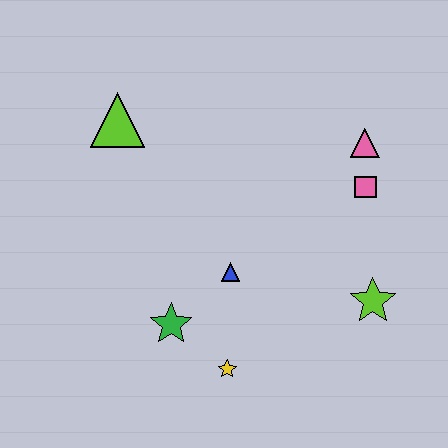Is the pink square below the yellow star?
No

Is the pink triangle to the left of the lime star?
Yes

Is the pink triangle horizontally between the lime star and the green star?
Yes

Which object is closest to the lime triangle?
The blue triangle is closest to the lime triangle.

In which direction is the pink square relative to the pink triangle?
The pink square is below the pink triangle.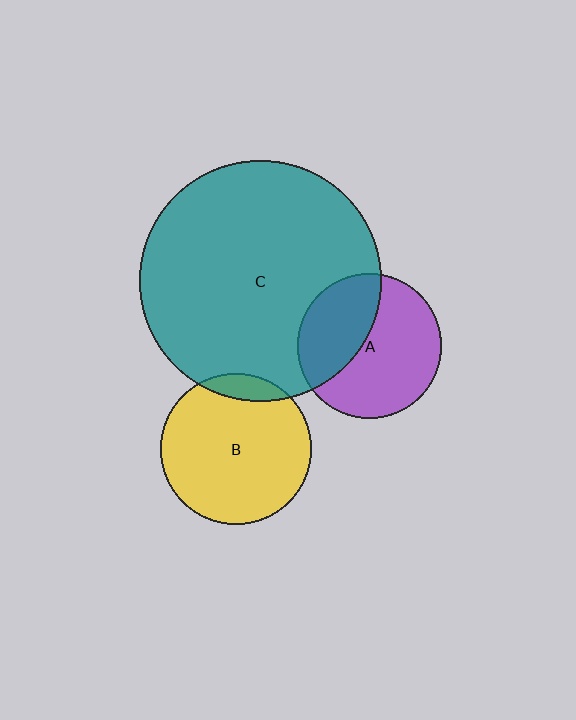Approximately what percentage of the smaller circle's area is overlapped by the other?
Approximately 10%.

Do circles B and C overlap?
Yes.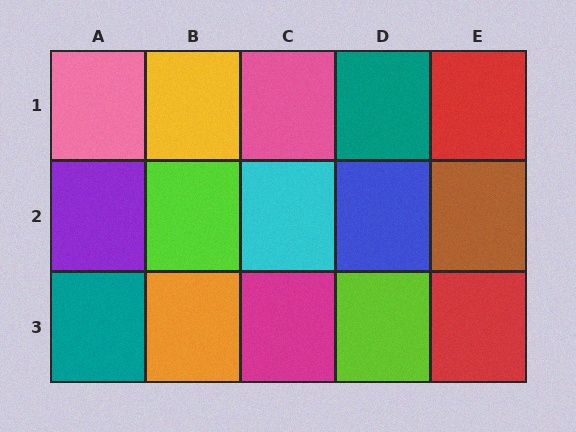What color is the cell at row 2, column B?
Lime.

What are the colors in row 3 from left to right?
Teal, orange, magenta, lime, red.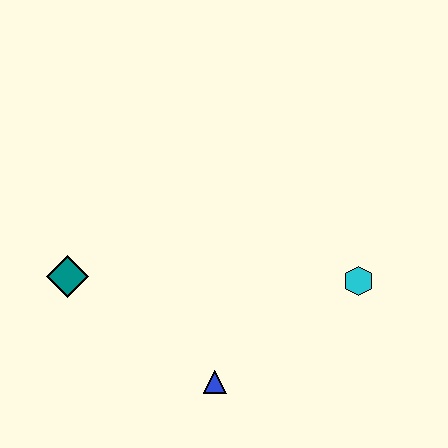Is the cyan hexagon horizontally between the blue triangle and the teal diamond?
No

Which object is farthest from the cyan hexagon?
The teal diamond is farthest from the cyan hexagon.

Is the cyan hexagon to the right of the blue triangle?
Yes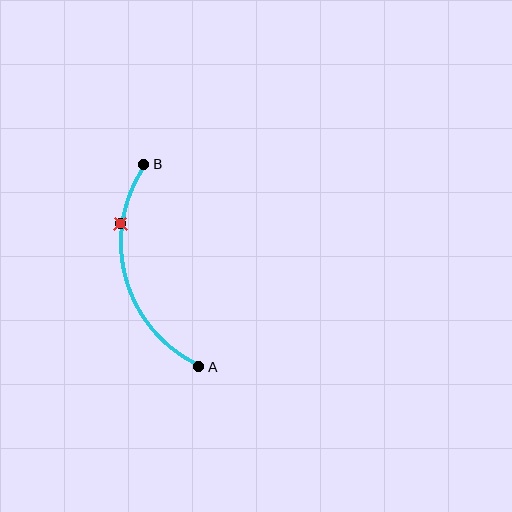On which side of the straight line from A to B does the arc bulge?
The arc bulges to the left of the straight line connecting A and B.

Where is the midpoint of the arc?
The arc midpoint is the point on the curve farthest from the straight line joining A and B. It sits to the left of that line.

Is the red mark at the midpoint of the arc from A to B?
No. The red mark lies on the arc but is closer to endpoint B. The arc midpoint would be at the point on the curve equidistant along the arc from both A and B.